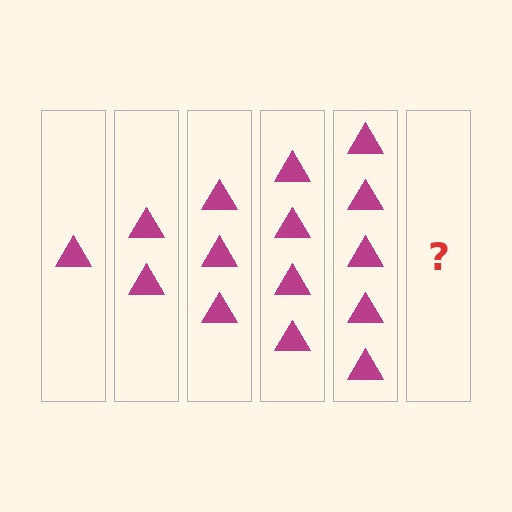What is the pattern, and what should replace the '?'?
The pattern is that each step adds one more triangle. The '?' should be 6 triangles.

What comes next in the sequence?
The next element should be 6 triangles.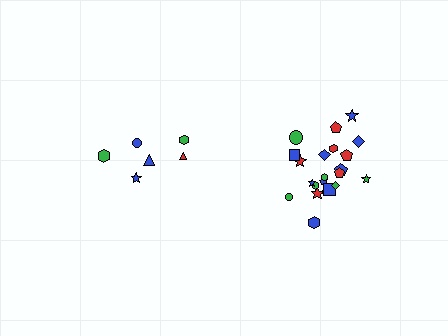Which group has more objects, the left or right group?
The right group.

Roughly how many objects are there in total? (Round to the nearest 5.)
Roughly 30 objects in total.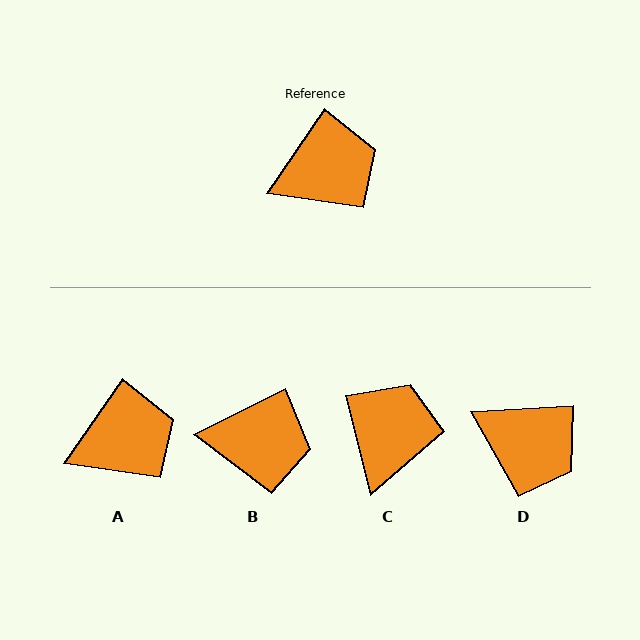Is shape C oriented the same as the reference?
No, it is off by about 49 degrees.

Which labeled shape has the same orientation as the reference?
A.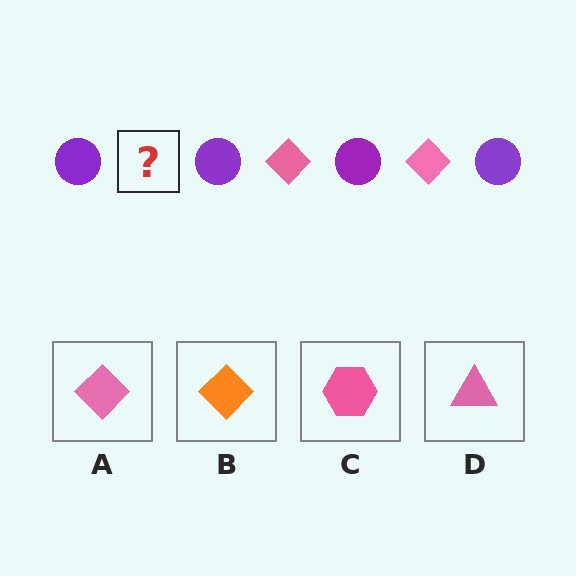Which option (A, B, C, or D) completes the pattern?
A.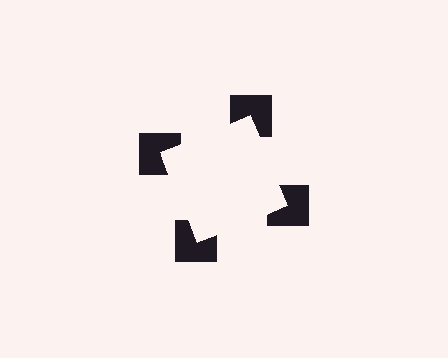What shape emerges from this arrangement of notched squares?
An illusory square — its edges are inferred from the aligned wedge cuts in the notched squares, not physically drawn.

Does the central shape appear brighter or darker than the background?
It typically appears slightly brighter than the background, even though no actual brightness change is drawn.